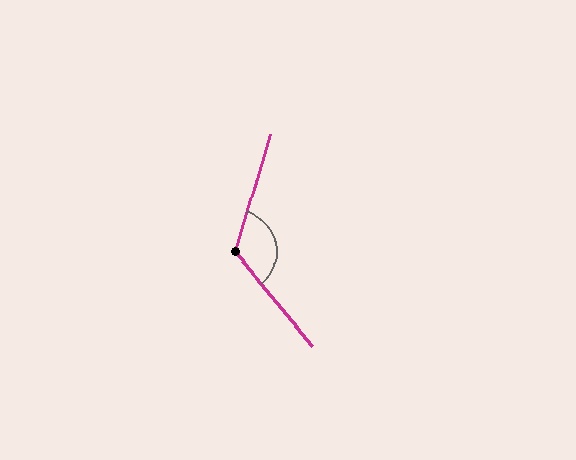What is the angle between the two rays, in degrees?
Approximately 124 degrees.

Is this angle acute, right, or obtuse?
It is obtuse.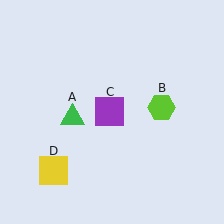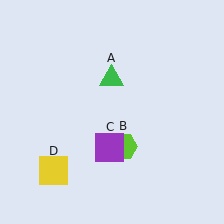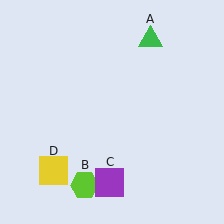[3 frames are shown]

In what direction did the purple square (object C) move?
The purple square (object C) moved down.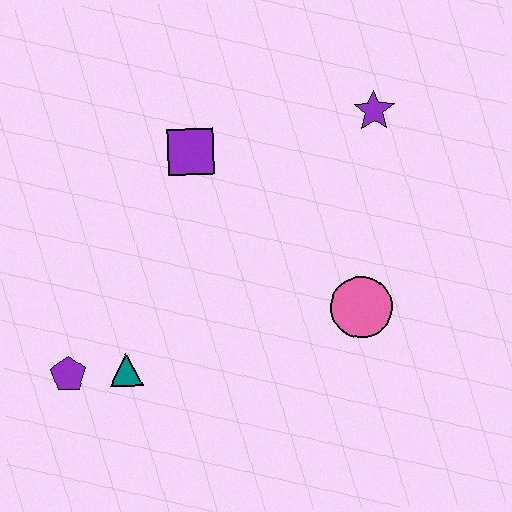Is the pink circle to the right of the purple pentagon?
Yes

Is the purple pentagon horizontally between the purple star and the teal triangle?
No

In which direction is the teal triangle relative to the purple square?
The teal triangle is below the purple square.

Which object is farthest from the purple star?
The purple pentagon is farthest from the purple star.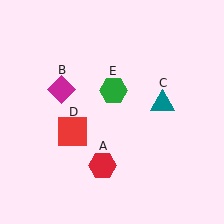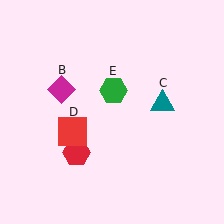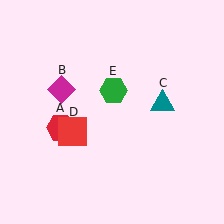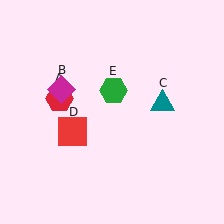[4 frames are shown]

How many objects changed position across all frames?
1 object changed position: red hexagon (object A).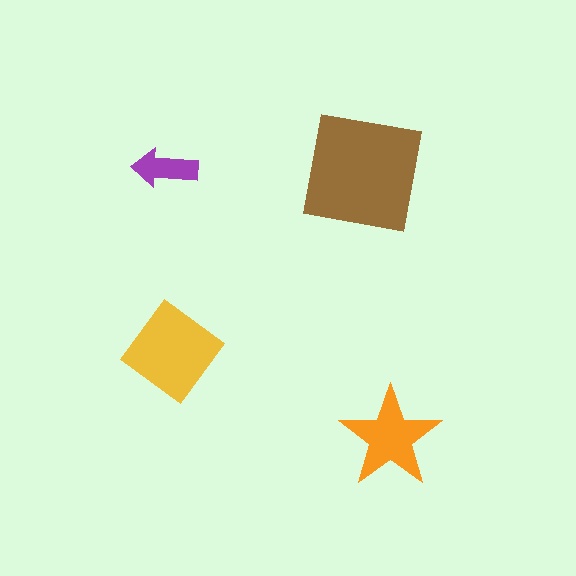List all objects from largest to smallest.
The brown square, the yellow diamond, the orange star, the purple arrow.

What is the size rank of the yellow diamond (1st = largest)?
2nd.